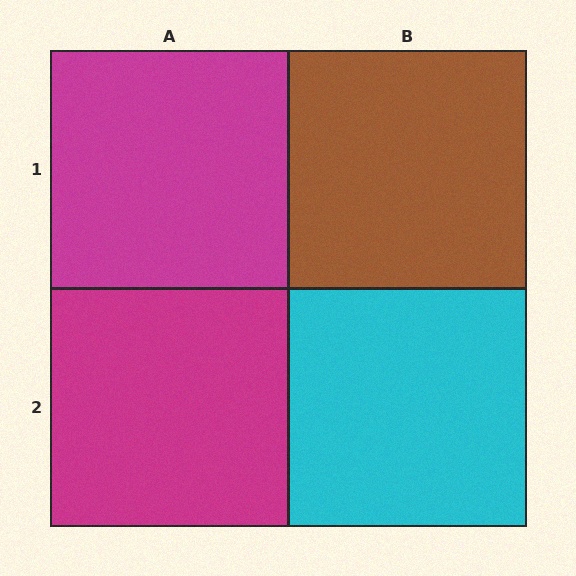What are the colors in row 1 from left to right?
Magenta, brown.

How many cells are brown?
1 cell is brown.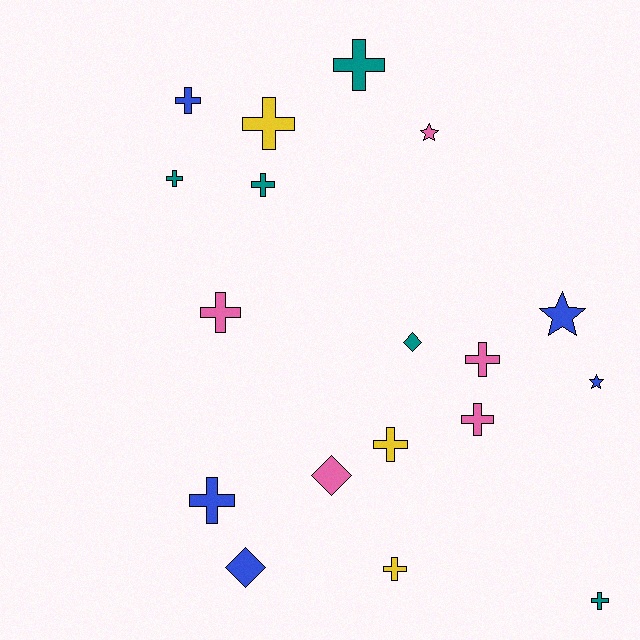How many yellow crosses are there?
There are 3 yellow crosses.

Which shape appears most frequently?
Cross, with 12 objects.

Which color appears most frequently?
Teal, with 5 objects.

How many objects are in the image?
There are 18 objects.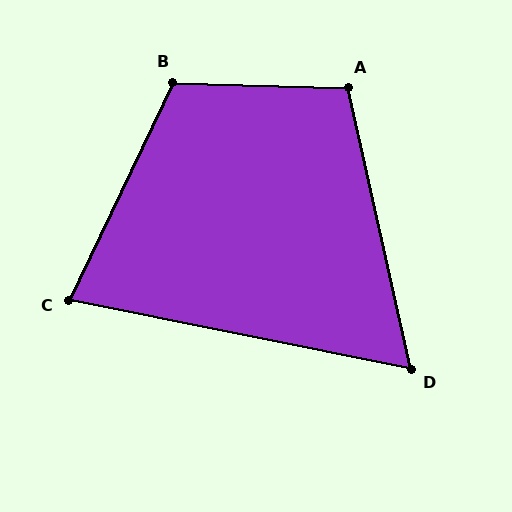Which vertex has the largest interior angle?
B, at approximately 114 degrees.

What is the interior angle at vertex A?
Approximately 104 degrees (obtuse).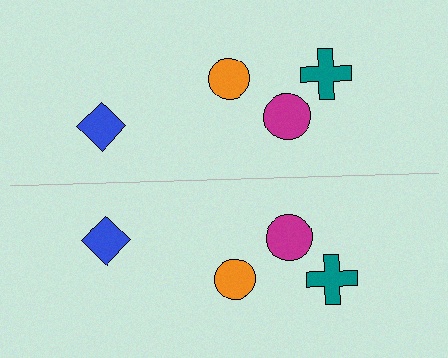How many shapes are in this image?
There are 8 shapes in this image.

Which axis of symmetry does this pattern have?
The pattern has a horizontal axis of symmetry running through the center of the image.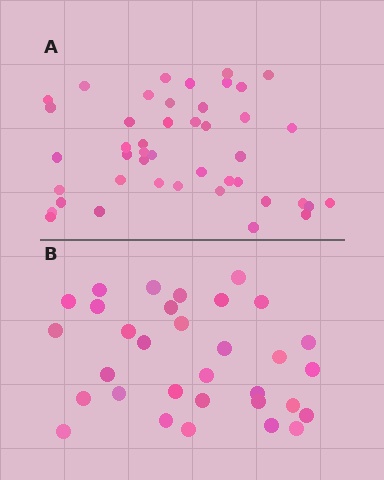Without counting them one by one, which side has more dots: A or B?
Region A (the top region) has more dots.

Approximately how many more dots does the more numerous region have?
Region A has roughly 12 or so more dots than region B.